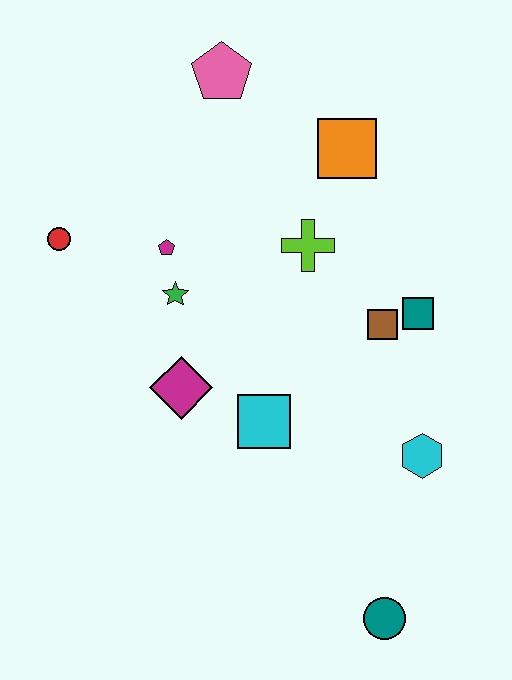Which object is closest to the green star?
The magenta pentagon is closest to the green star.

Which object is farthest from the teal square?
The red circle is farthest from the teal square.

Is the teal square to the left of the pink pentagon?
No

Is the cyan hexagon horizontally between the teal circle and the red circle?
No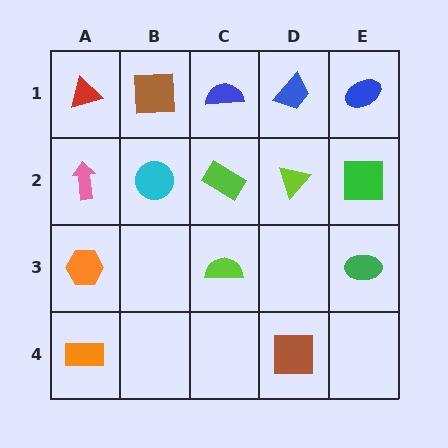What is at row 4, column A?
An orange rectangle.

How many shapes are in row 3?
3 shapes.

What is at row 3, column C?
A lime semicircle.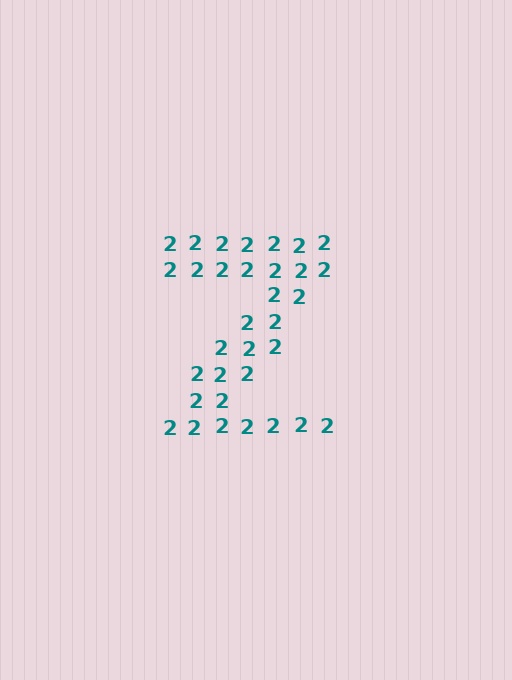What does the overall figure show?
The overall figure shows the letter Z.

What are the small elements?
The small elements are digit 2's.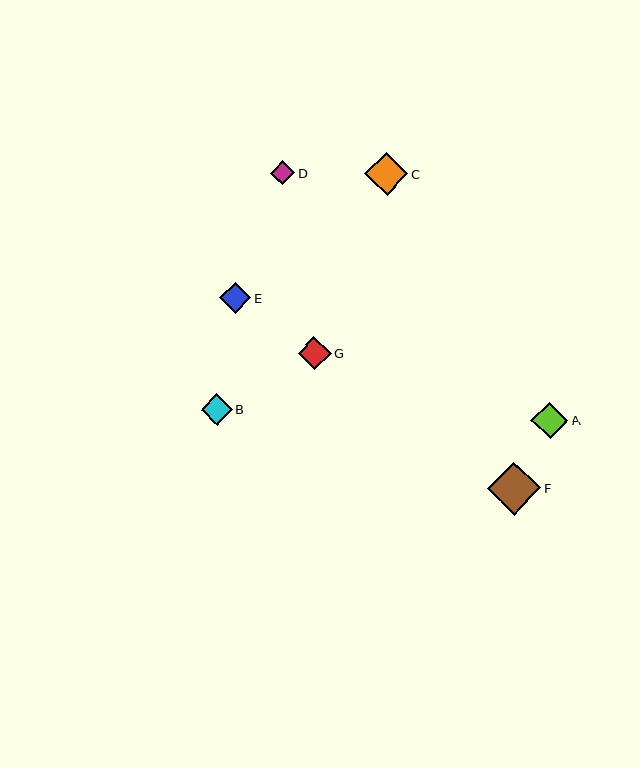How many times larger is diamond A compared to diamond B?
Diamond A is approximately 1.2 times the size of diamond B.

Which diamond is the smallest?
Diamond D is the smallest with a size of approximately 25 pixels.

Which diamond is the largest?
Diamond F is the largest with a size of approximately 53 pixels.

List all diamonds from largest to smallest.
From largest to smallest: F, C, A, G, B, E, D.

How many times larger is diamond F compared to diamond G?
Diamond F is approximately 1.6 times the size of diamond G.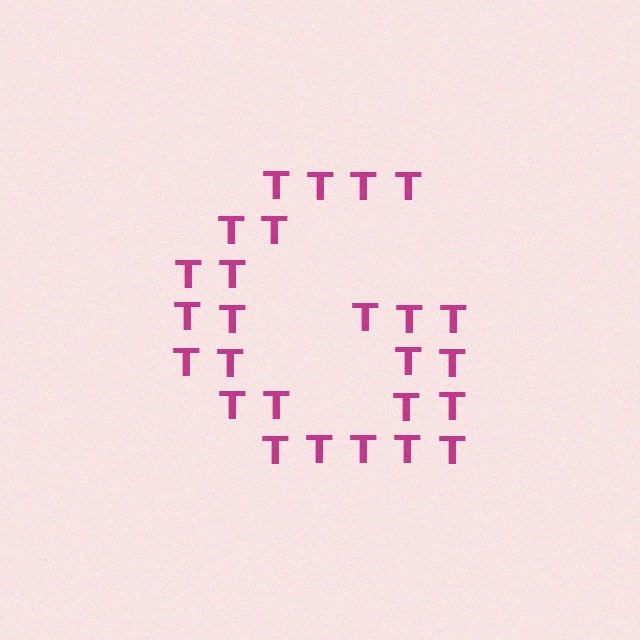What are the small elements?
The small elements are letter T's.